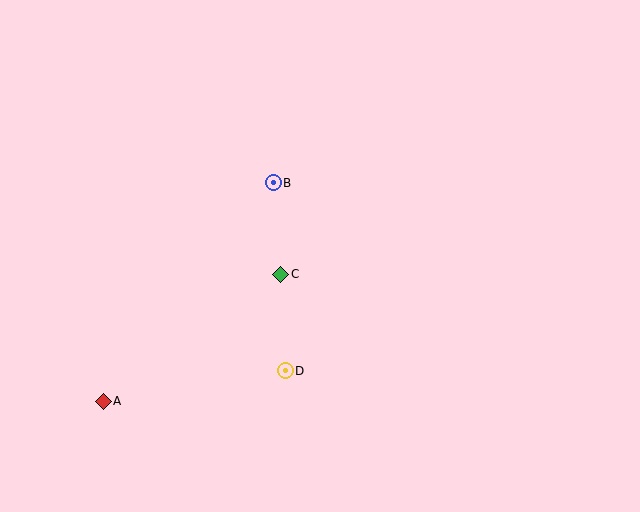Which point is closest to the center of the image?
Point C at (281, 274) is closest to the center.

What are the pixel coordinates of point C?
Point C is at (281, 274).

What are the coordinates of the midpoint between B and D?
The midpoint between B and D is at (279, 277).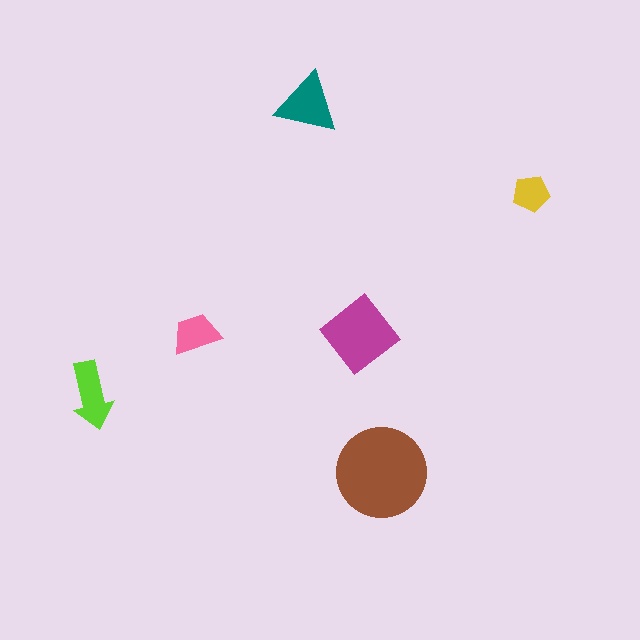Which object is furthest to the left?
The lime arrow is leftmost.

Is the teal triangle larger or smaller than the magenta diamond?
Smaller.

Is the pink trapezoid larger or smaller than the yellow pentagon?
Larger.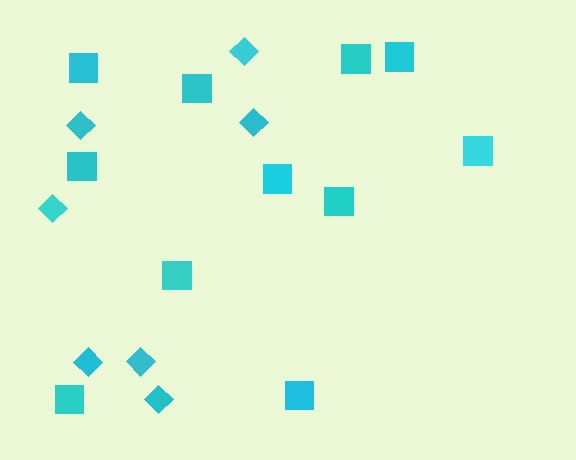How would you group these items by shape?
There are 2 groups: one group of squares (11) and one group of diamonds (7).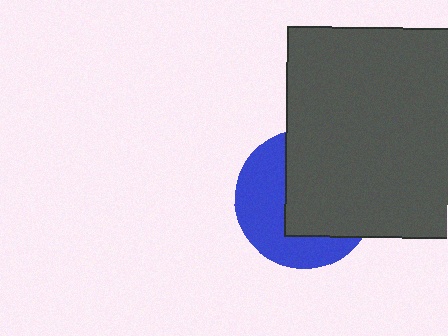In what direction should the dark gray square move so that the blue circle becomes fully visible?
The dark gray square should move right. That is the shortest direction to clear the overlap and leave the blue circle fully visible.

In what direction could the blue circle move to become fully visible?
The blue circle could move left. That would shift it out from behind the dark gray square entirely.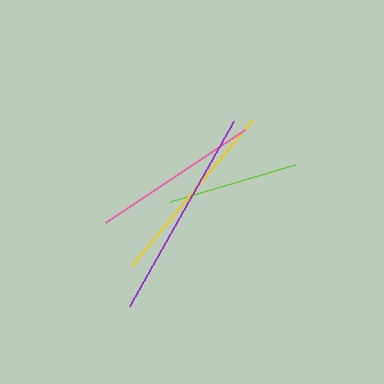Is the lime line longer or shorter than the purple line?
The purple line is longer than the lime line.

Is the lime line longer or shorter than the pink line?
The pink line is longer than the lime line.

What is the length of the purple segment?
The purple segment is approximately 212 pixels long.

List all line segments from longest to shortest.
From longest to shortest: purple, yellow, pink, lime.